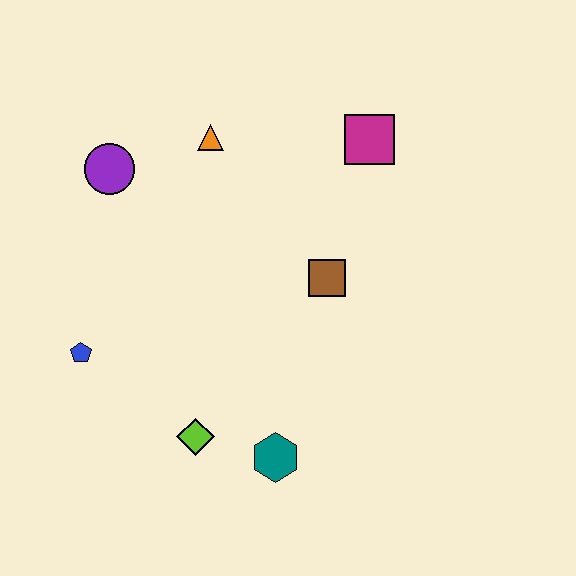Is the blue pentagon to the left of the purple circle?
Yes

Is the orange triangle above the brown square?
Yes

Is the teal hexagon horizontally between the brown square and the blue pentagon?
Yes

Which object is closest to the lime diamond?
The teal hexagon is closest to the lime diamond.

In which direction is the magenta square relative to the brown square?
The magenta square is above the brown square.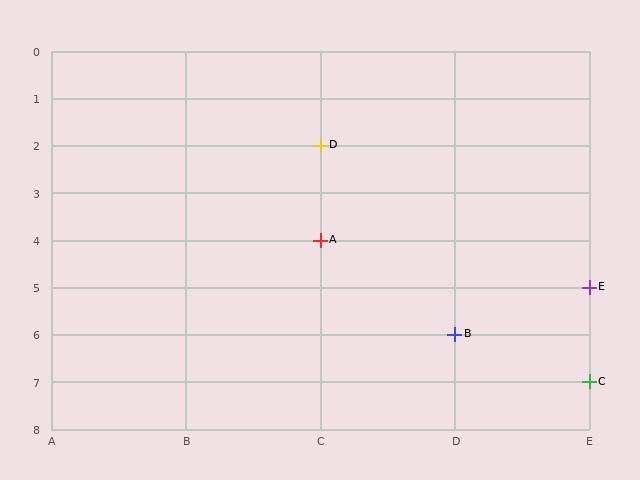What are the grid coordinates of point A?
Point A is at grid coordinates (C, 4).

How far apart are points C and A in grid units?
Points C and A are 2 columns and 3 rows apart (about 3.6 grid units diagonally).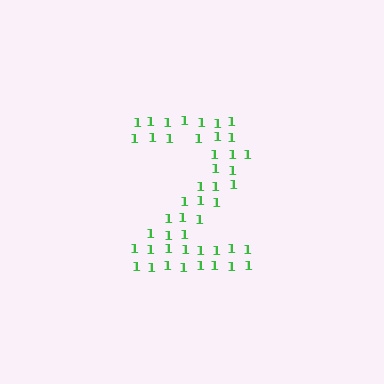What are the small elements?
The small elements are digit 1's.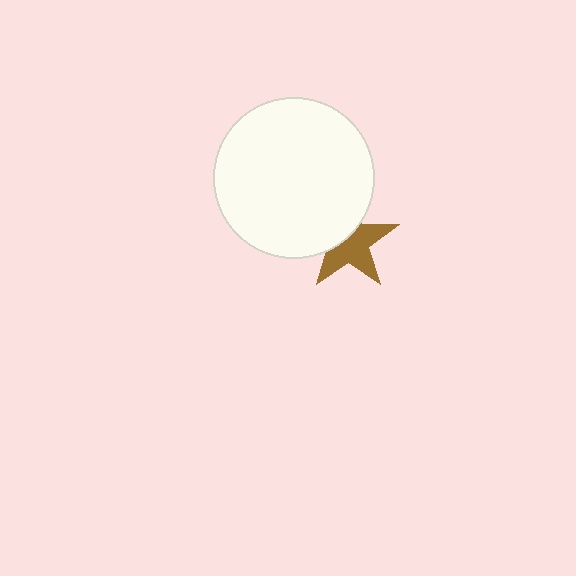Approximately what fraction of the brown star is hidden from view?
Roughly 41% of the brown star is hidden behind the white circle.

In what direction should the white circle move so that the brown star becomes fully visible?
The white circle should move toward the upper-left. That is the shortest direction to clear the overlap and leave the brown star fully visible.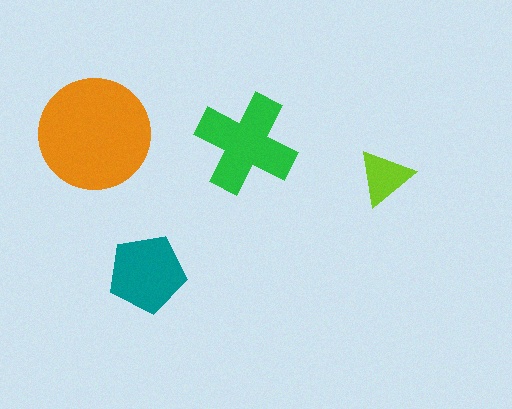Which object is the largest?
The orange circle.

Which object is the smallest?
The lime triangle.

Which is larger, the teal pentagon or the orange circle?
The orange circle.